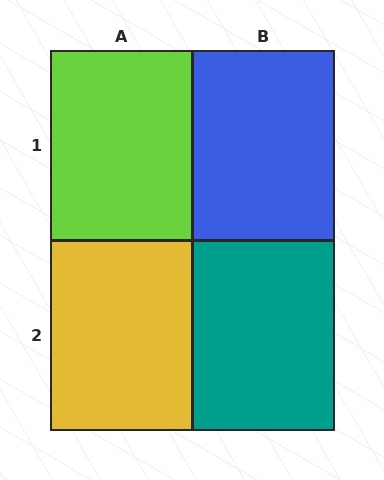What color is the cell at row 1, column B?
Blue.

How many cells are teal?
1 cell is teal.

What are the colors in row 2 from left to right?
Yellow, teal.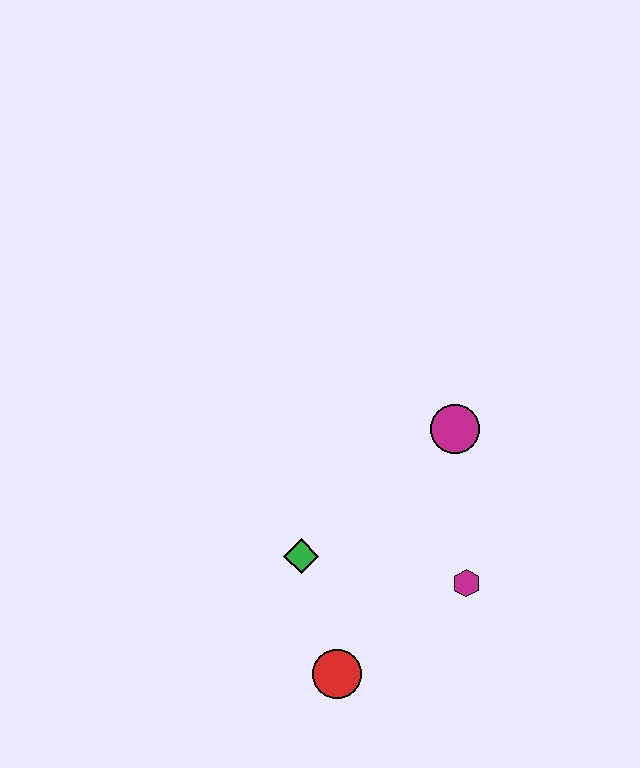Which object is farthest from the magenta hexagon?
The green diamond is farthest from the magenta hexagon.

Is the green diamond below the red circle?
No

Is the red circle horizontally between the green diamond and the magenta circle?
Yes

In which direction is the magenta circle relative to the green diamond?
The magenta circle is to the right of the green diamond.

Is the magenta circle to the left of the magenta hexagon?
Yes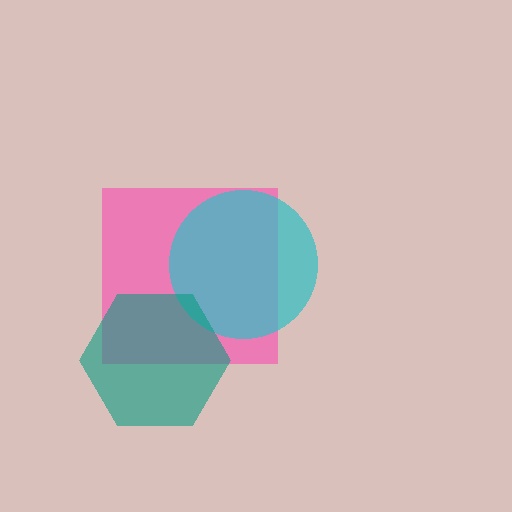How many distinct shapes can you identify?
There are 3 distinct shapes: a pink square, a cyan circle, a teal hexagon.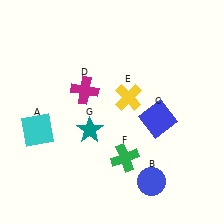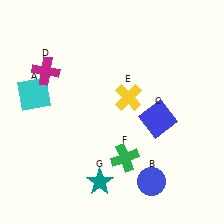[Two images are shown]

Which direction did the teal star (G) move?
The teal star (G) moved down.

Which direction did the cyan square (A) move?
The cyan square (A) moved up.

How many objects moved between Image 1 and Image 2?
3 objects moved between the two images.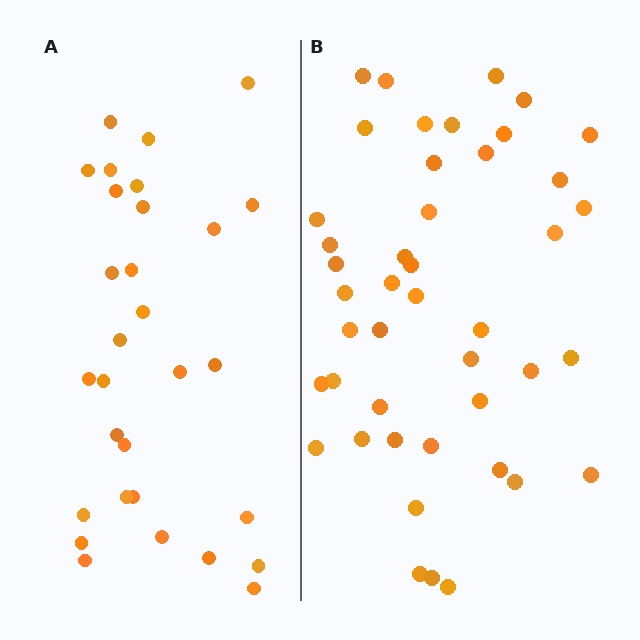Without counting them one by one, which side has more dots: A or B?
Region B (the right region) has more dots.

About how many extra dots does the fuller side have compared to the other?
Region B has approximately 15 more dots than region A.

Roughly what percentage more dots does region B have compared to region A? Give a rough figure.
About 45% more.